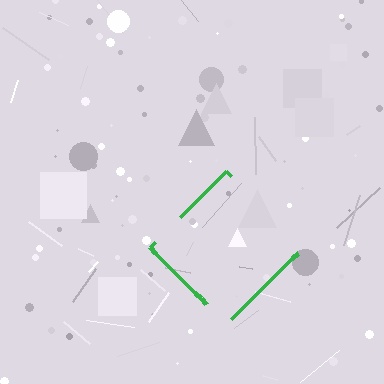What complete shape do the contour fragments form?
The contour fragments form a diamond.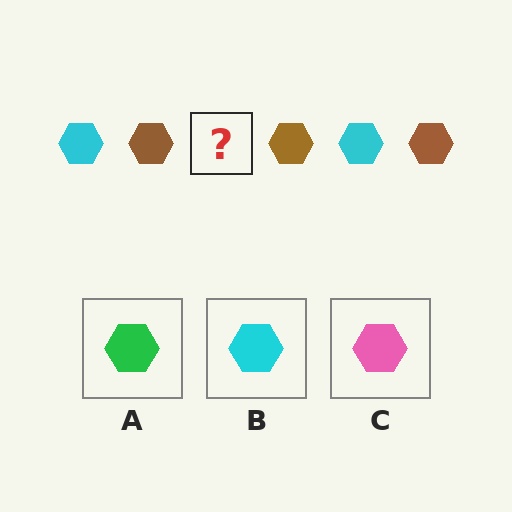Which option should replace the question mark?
Option B.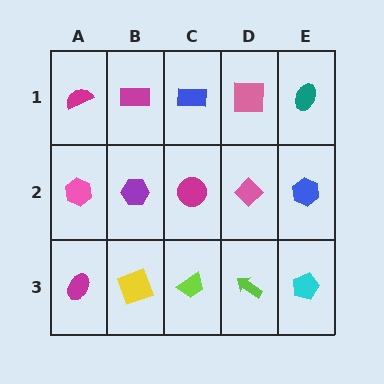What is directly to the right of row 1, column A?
A magenta rectangle.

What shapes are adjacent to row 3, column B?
A purple hexagon (row 2, column B), a magenta ellipse (row 3, column A), a lime trapezoid (row 3, column C).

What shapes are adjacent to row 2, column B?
A magenta rectangle (row 1, column B), a yellow square (row 3, column B), a pink hexagon (row 2, column A), a magenta circle (row 2, column C).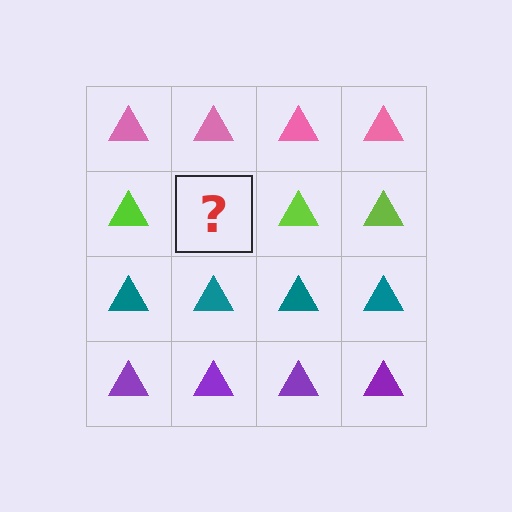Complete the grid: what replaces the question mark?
The question mark should be replaced with a lime triangle.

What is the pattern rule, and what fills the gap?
The rule is that each row has a consistent color. The gap should be filled with a lime triangle.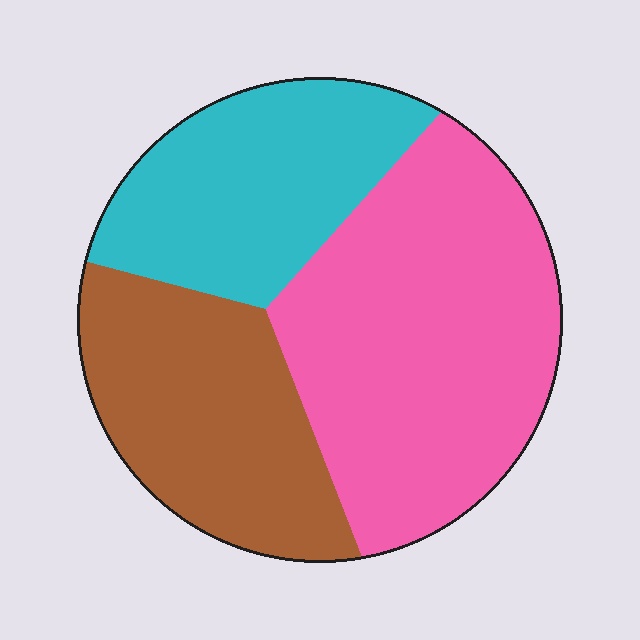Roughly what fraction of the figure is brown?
Brown covers about 30% of the figure.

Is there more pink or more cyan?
Pink.